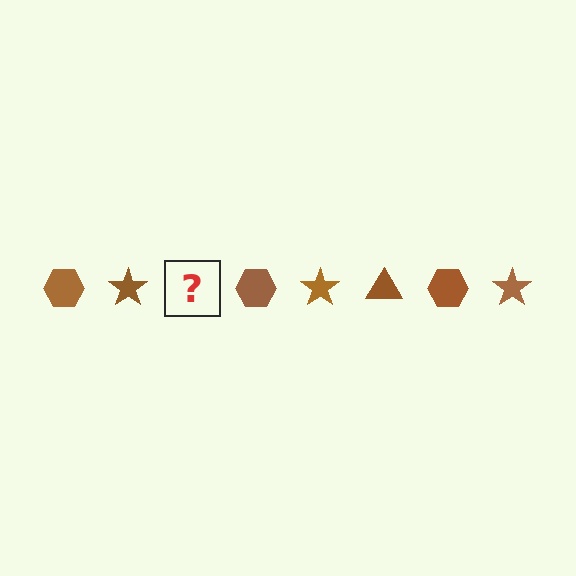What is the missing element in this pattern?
The missing element is a brown triangle.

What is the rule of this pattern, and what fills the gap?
The rule is that the pattern cycles through hexagon, star, triangle shapes in brown. The gap should be filled with a brown triangle.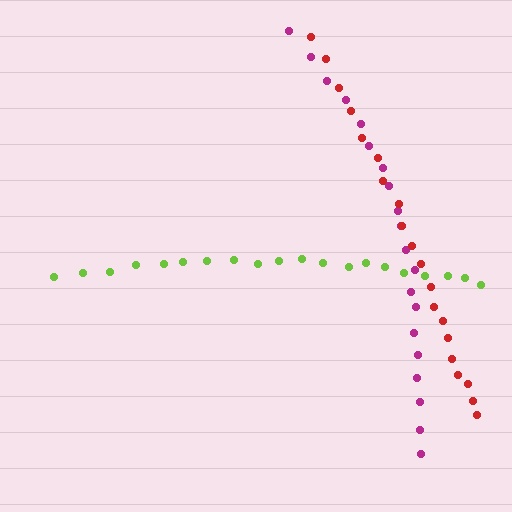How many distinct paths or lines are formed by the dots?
There are 3 distinct paths.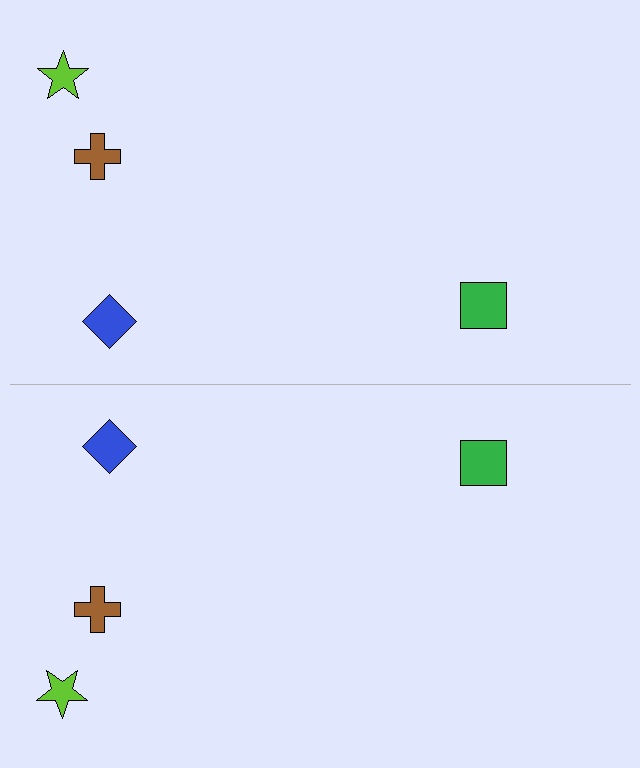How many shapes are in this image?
There are 8 shapes in this image.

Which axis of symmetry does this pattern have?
The pattern has a horizontal axis of symmetry running through the center of the image.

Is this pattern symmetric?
Yes, this pattern has bilateral (reflection) symmetry.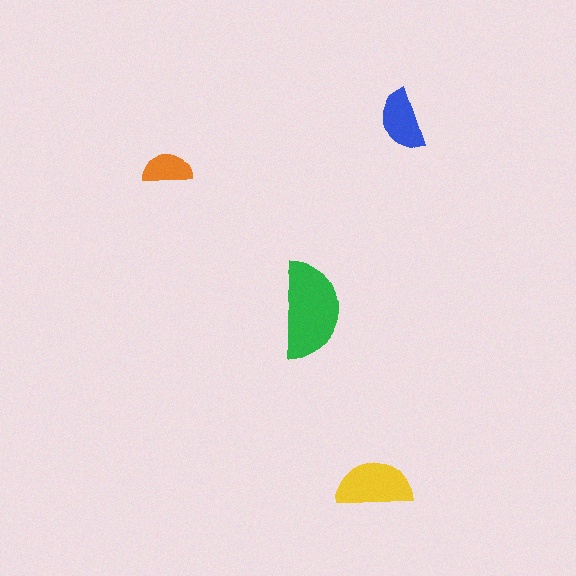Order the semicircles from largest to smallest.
the green one, the yellow one, the blue one, the orange one.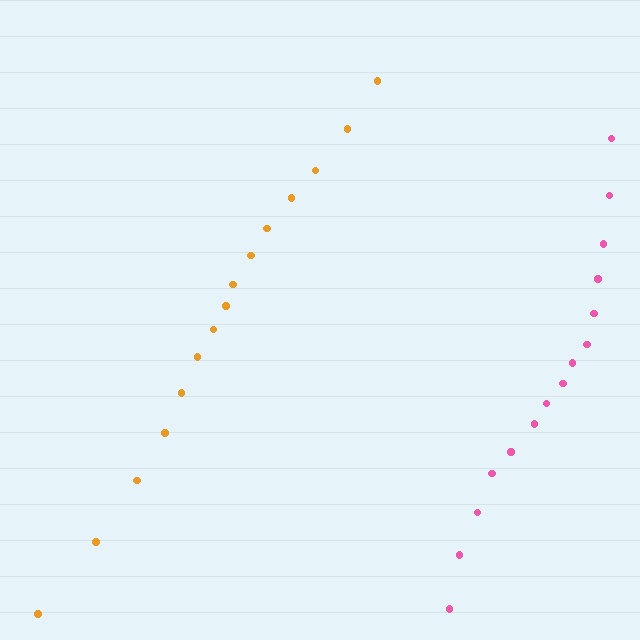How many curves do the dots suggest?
There are 2 distinct paths.